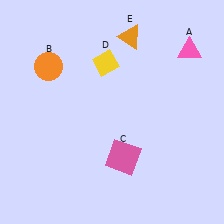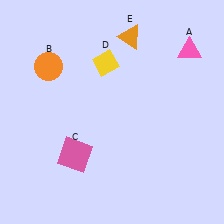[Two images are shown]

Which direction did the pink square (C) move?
The pink square (C) moved left.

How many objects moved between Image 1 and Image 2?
1 object moved between the two images.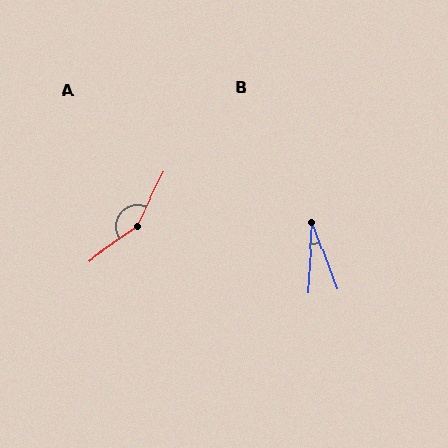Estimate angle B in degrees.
Approximately 24 degrees.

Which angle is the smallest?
B, at approximately 24 degrees.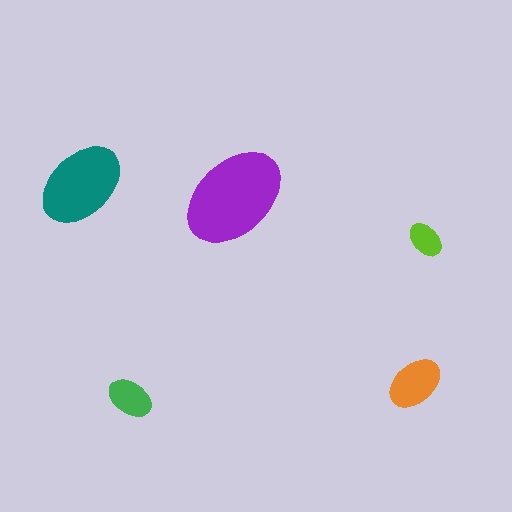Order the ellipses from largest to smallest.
the purple one, the teal one, the orange one, the green one, the lime one.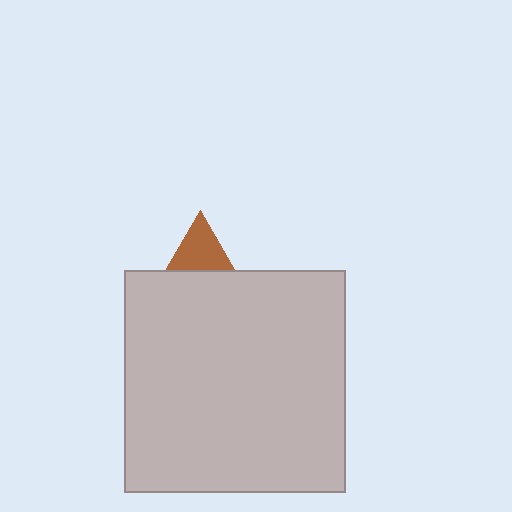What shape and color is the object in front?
The object in front is a light gray square.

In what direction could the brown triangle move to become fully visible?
The brown triangle could move up. That would shift it out from behind the light gray square entirely.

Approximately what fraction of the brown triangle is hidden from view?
Roughly 65% of the brown triangle is hidden behind the light gray square.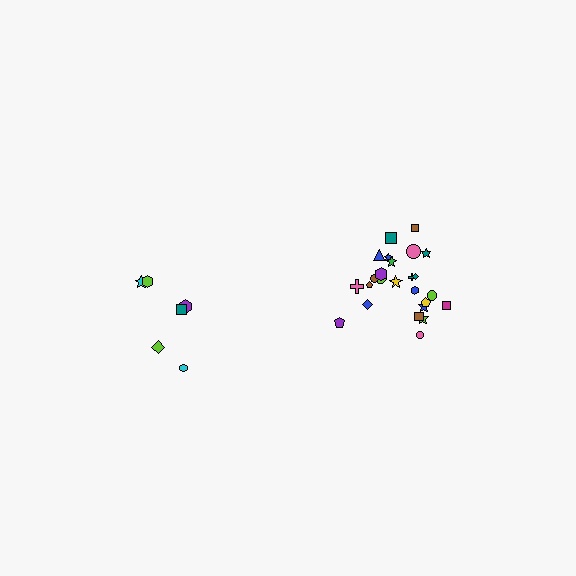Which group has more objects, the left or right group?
The right group.